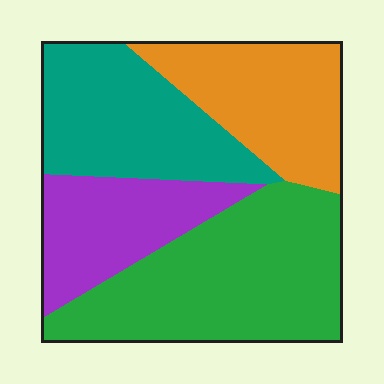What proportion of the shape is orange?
Orange takes up about one fifth (1/5) of the shape.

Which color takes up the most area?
Green, at roughly 35%.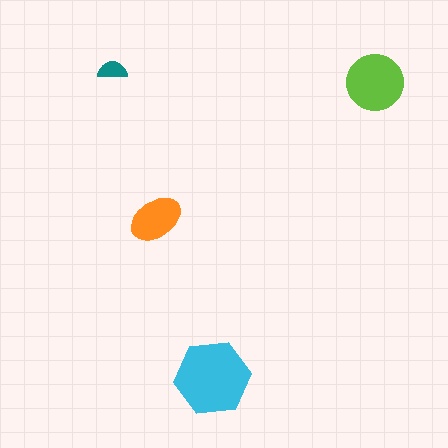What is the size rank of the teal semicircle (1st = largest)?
4th.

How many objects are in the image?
There are 4 objects in the image.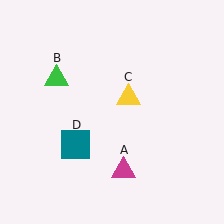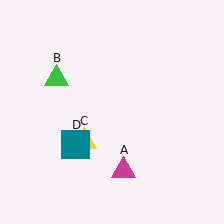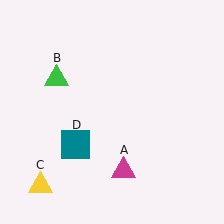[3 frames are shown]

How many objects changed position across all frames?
1 object changed position: yellow triangle (object C).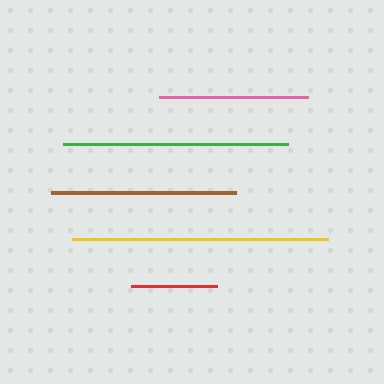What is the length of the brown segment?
The brown segment is approximately 186 pixels long.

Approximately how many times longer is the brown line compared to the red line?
The brown line is approximately 2.2 times the length of the red line.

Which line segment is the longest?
The yellow line is the longest at approximately 256 pixels.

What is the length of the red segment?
The red segment is approximately 86 pixels long.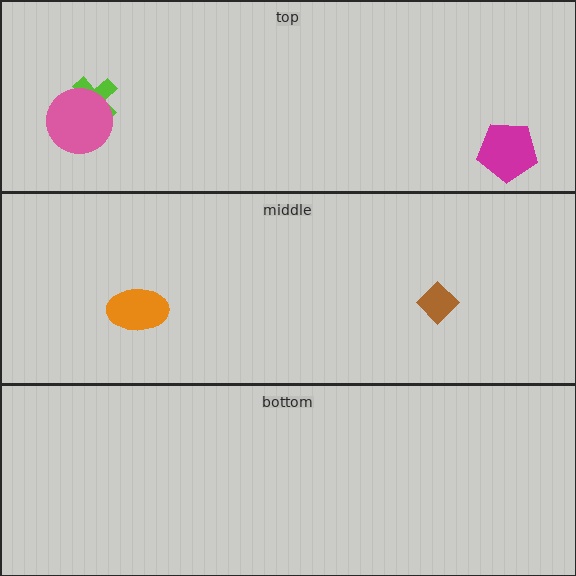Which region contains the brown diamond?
The middle region.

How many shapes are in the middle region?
2.